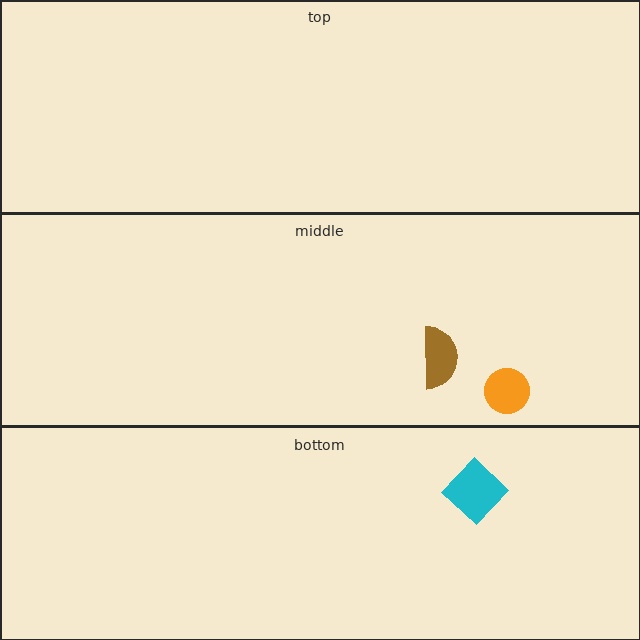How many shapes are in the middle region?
2.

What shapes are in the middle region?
The brown semicircle, the orange circle.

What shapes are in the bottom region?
The cyan diamond.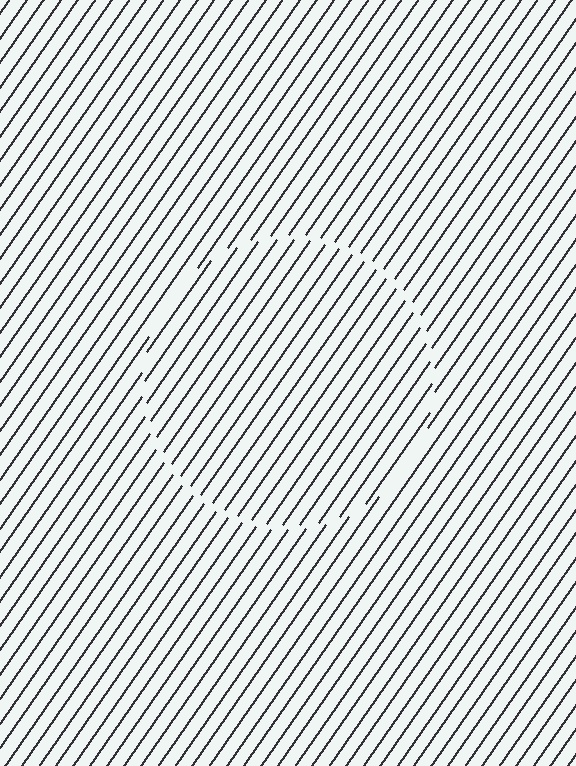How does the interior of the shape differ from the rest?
The interior of the shape contains the same grating, shifted by half a period — the contour is defined by the phase discontinuity where line-ends from the inner and outer gratings abut.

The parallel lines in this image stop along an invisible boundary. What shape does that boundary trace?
An illusory circle. The interior of the shape contains the same grating, shifted by half a period — the contour is defined by the phase discontinuity where line-ends from the inner and outer gratings abut.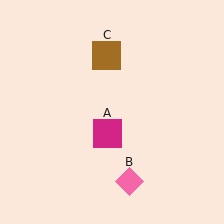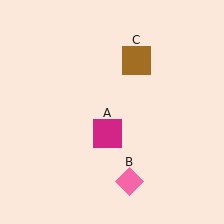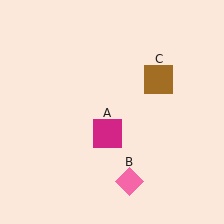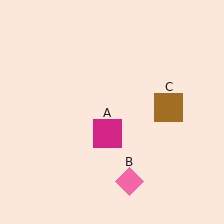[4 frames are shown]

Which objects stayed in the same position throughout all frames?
Magenta square (object A) and pink diamond (object B) remained stationary.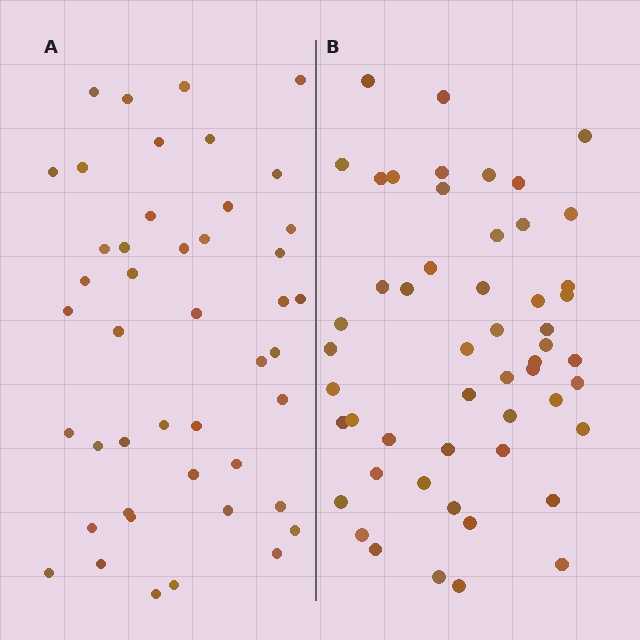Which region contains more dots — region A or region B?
Region B (the right region) has more dots.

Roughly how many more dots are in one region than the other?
Region B has roughly 8 or so more dots than region A.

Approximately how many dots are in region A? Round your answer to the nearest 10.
About 40 dots. (The exact count is 45, which rounds to 40.)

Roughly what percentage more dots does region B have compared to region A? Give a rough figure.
About 15% more.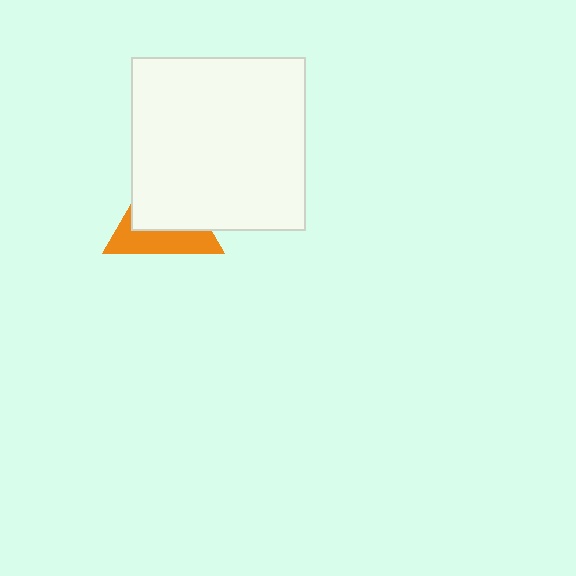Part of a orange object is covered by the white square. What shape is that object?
It is a triangle.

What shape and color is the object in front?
The object in front is a white square.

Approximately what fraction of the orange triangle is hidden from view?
Roughly 59% of the orange triangle is hidden behind the white square.